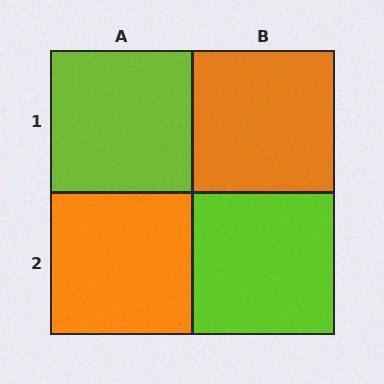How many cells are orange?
2 cells are orange.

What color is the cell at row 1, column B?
Orange.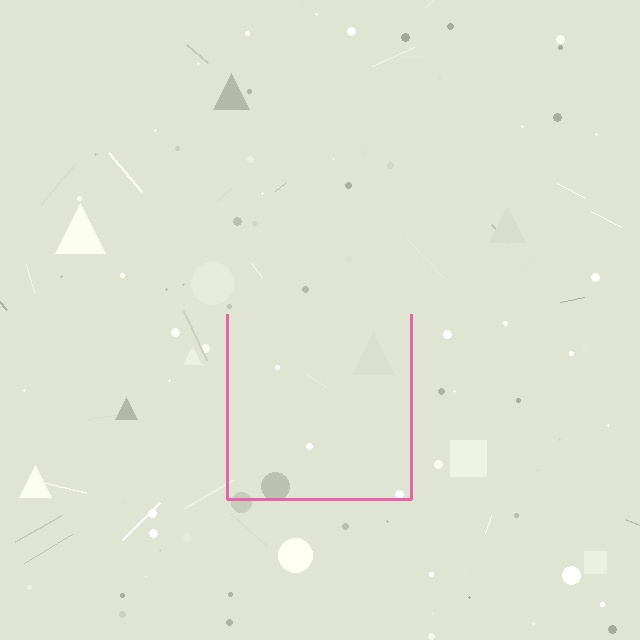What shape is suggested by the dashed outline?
The dashed outline suggests a square.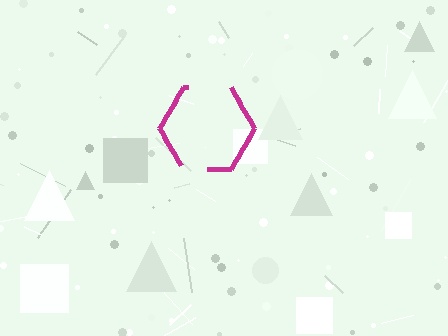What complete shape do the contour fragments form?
The contour fragments form a hexagon.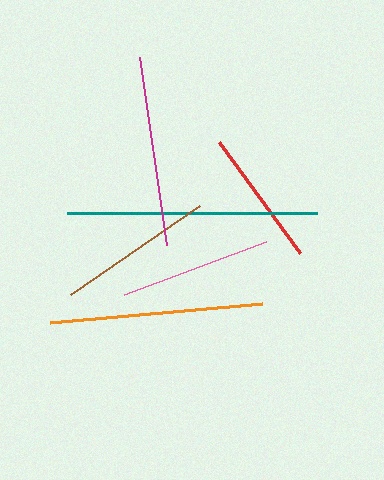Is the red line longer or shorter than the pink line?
The pink line is longer than the red line.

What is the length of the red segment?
The red segment is approximately 137 pixels long.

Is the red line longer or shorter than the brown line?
The brown line is longer than the red line.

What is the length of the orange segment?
The orange segment is approximately 212 pixels long.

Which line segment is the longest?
The teal line is the longest at approximately 250 pixels.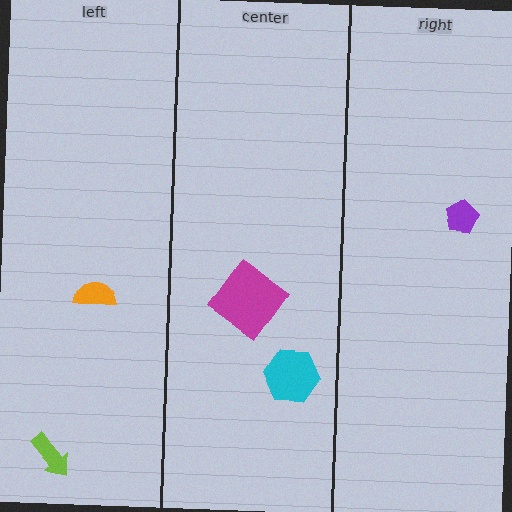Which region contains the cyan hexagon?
The center region.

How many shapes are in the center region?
2.